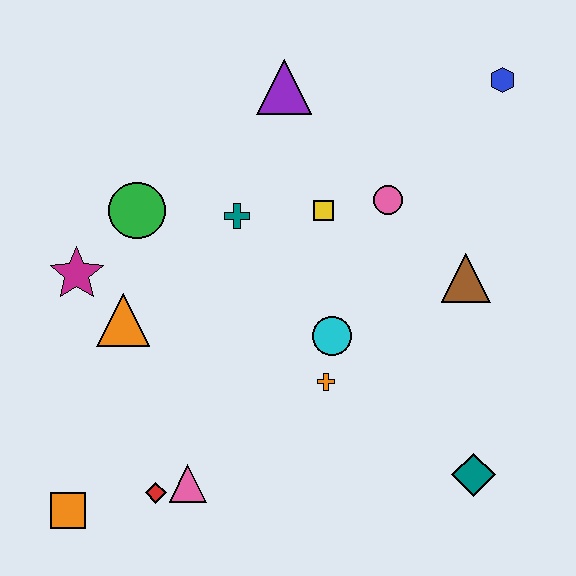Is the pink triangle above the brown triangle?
No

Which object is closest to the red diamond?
The pink triangle is closest to the red diamond.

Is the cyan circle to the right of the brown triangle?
No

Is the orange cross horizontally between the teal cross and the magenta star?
No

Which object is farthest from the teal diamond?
The magenta star is farthest from the teal diamond.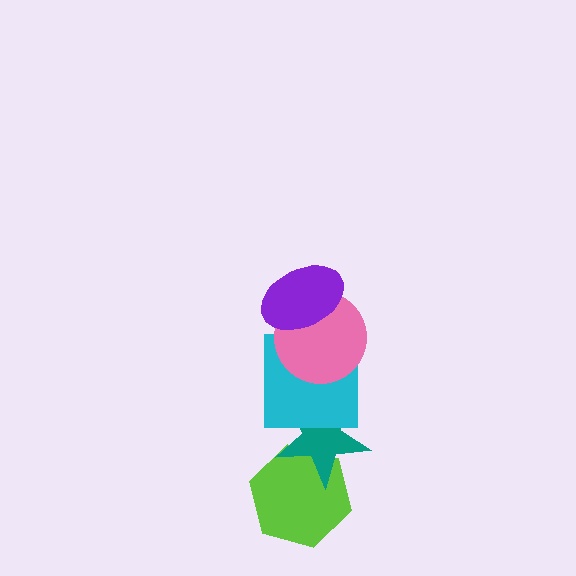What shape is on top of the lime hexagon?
The teal star is on top of the lime hexagon.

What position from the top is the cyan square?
The cyan square is 3rd from the top.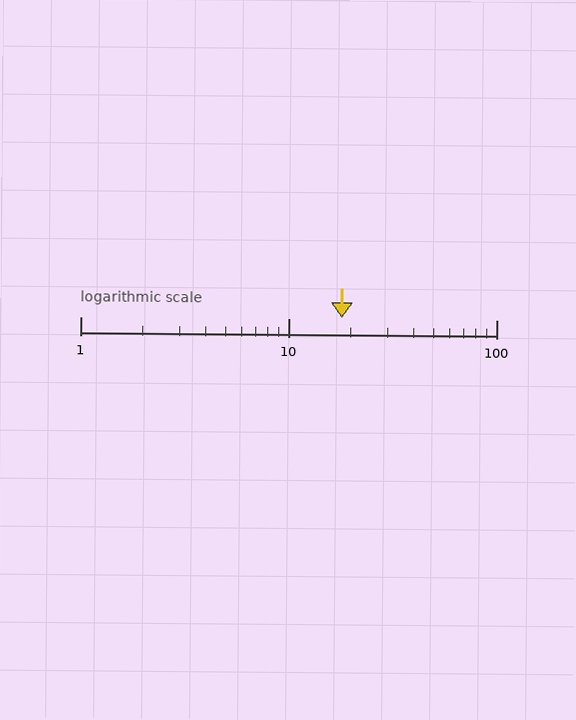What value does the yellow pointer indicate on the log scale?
The pointer indicates approximately 18.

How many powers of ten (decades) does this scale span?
The scale spans 2 decades, from 1 to 100.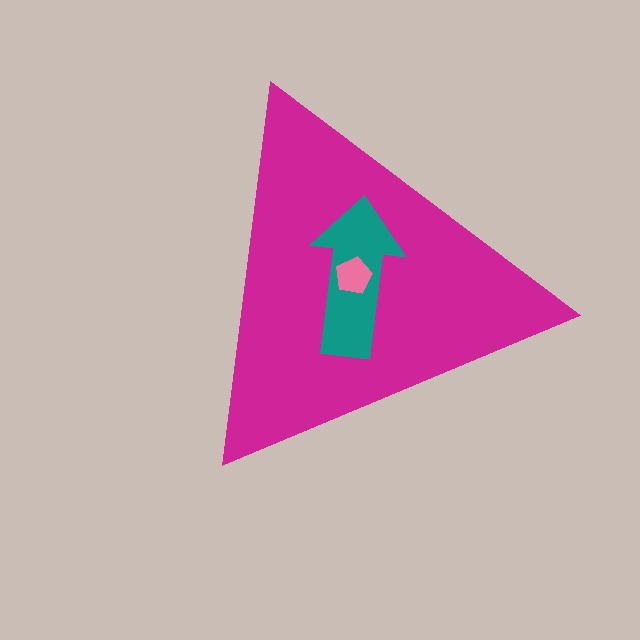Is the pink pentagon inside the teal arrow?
Yes.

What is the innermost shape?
The pink pentagon.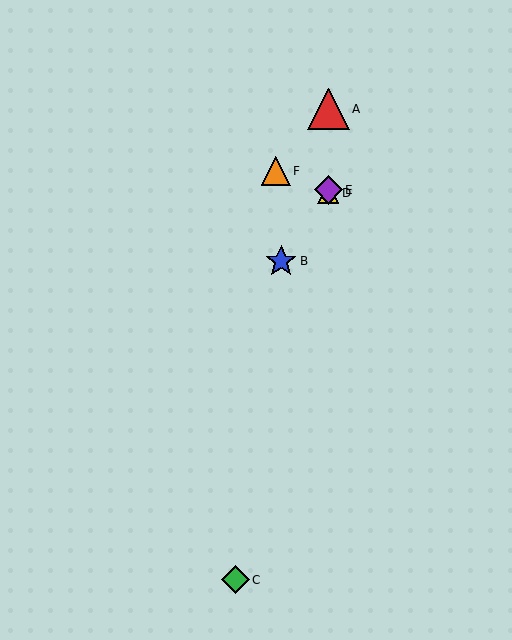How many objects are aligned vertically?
3 objects (A, D, E) are aligned vertically.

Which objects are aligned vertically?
Objects A, D, E are aligned vertically.